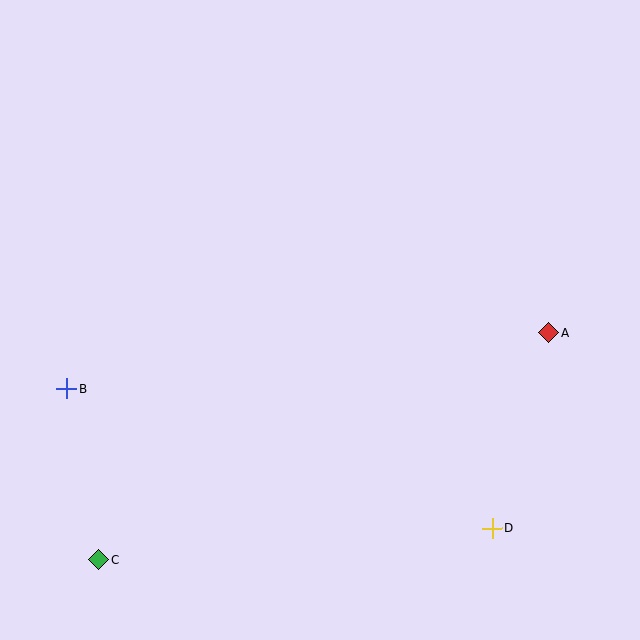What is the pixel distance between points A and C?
The distance between A and C is 505 pixels.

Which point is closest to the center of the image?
Point A at (549, 333) is closest to the center.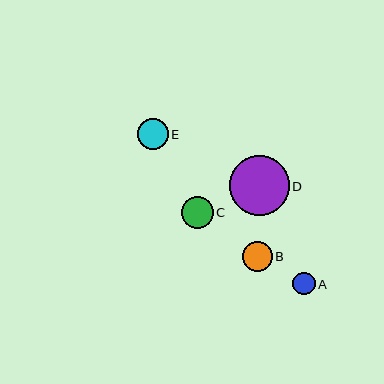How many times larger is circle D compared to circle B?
Circle D is approximately 2.0 times the size of circle B.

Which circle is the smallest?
Circle A is the smallest with a size of approximately 22 pixels.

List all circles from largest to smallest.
From largest to smallest: D, C, E, B, A.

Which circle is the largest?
Circle D is the largest with a size of approximately 60 pixels.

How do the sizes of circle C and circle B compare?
Circle C and circle B are approximately the same size.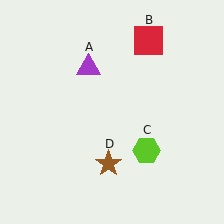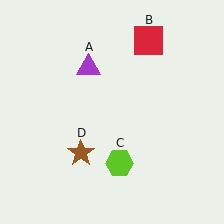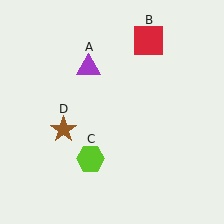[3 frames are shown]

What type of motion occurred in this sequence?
The lime hexagon (object C), brown star (object D) rotated clockwise around the center of the scene.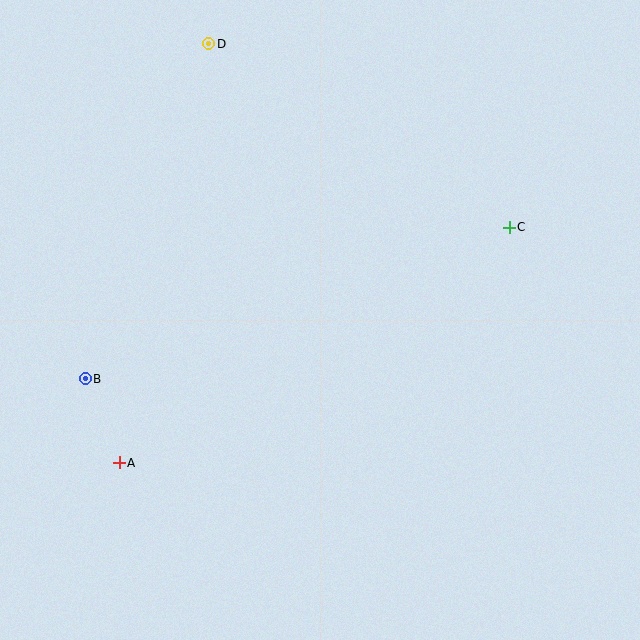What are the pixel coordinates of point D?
Point D is at (209, 44).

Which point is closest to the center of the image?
Point C at (509, 227) is closest to the center.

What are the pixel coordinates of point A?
Point A is at (119, 463).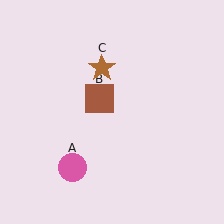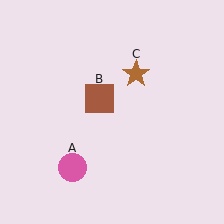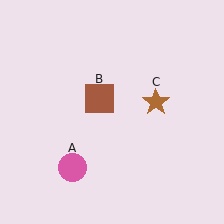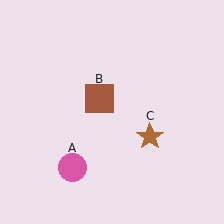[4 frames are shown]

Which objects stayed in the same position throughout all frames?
Pink circle (object A) and brown square (object B) remained stationary.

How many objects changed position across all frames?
1 object changed position: brown star (object C).